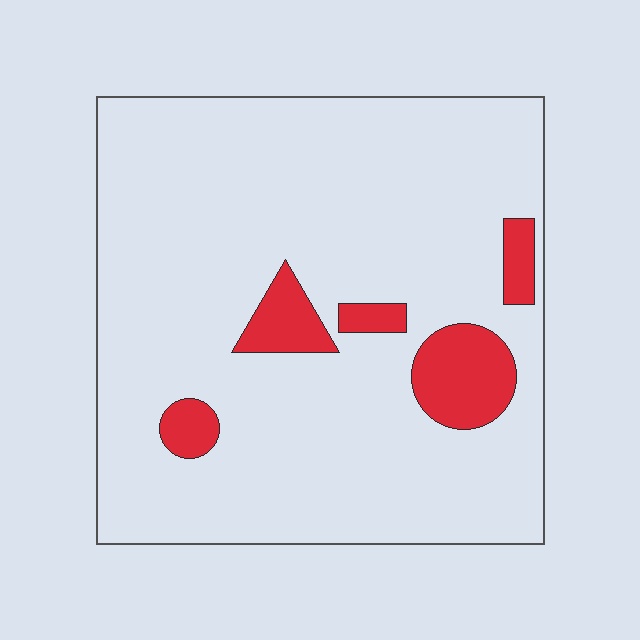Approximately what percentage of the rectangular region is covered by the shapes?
Approximately 10%.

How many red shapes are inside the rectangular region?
5.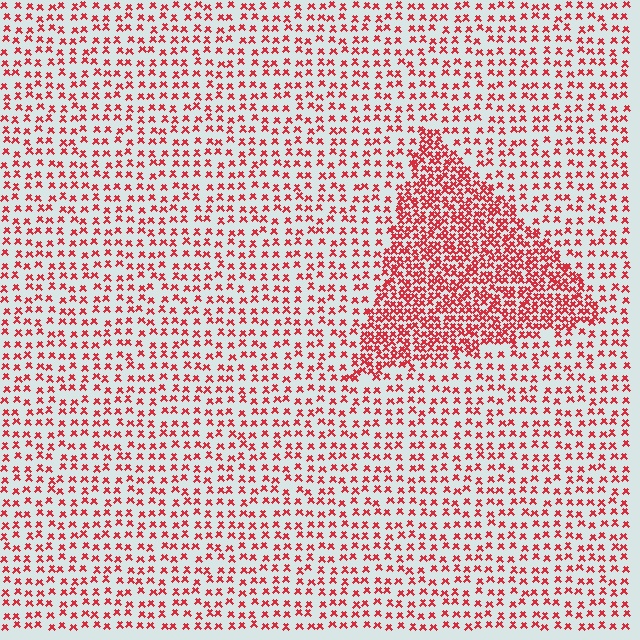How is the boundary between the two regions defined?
The boundary is defined by a change in element density (approximately 2.3x ratio). All elements are the same color, size, and shape.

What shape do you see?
I see a triangle.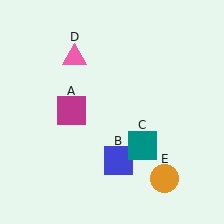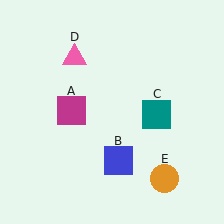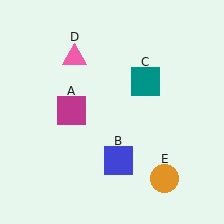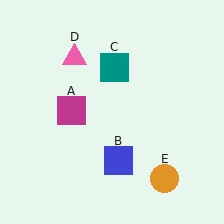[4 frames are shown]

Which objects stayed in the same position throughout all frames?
Magenta square (object A) and blue square (object B) and pink triangle (object D) and orange circle (object E) remained stationary.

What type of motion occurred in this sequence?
The teal square (object C) rotated counterclockwise around the center of the scene.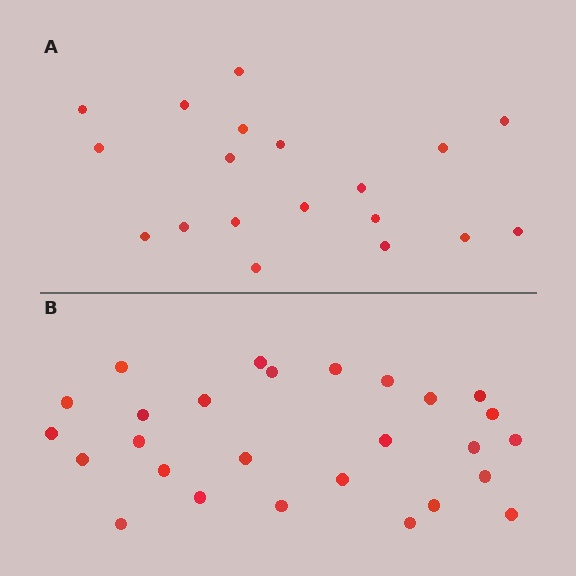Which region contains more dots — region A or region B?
Region B (the bottom region) has more dots.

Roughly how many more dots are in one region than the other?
Region B has roughly 8 or so more dots than region A.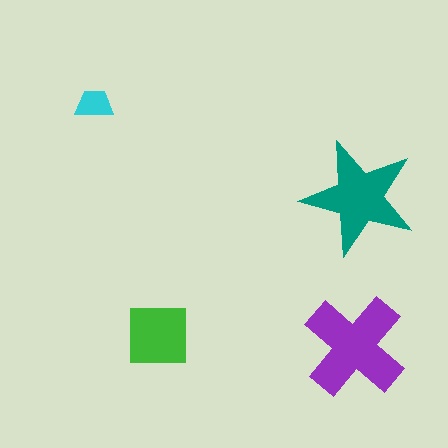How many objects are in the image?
There are 4 objects in the image.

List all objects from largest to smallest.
The purple cross, the teal star, the green square, the cyan trapezoid.